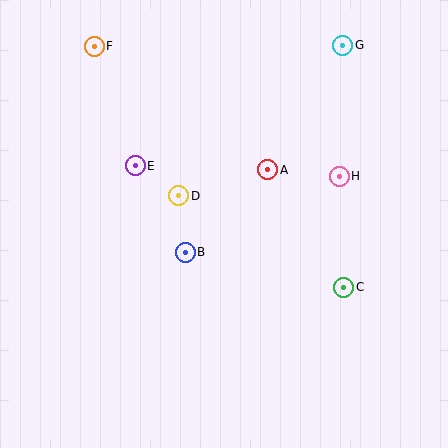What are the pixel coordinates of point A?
Point A is at (268, 170).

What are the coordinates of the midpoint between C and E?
The midpoint between C and E is at (239, 227).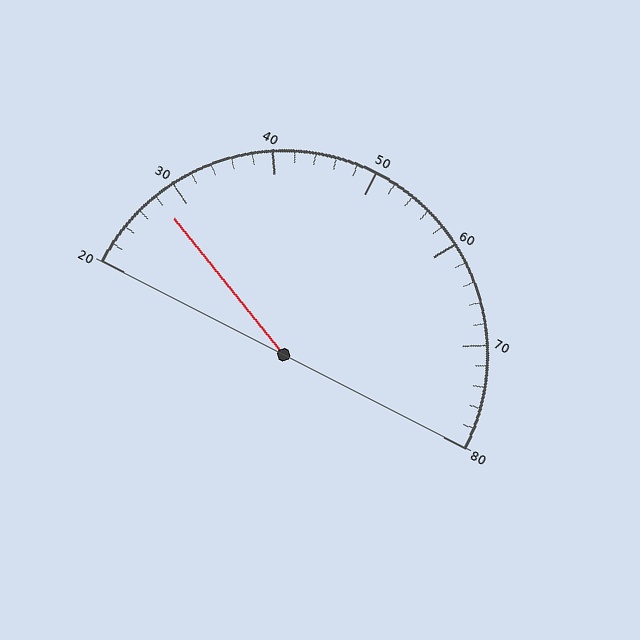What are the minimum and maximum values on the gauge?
The gauge ranges from 20 to 80.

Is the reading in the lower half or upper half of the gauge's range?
The reading is in the lower half of the range (20 to 80).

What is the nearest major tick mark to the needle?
The nearest major tick mark is 30.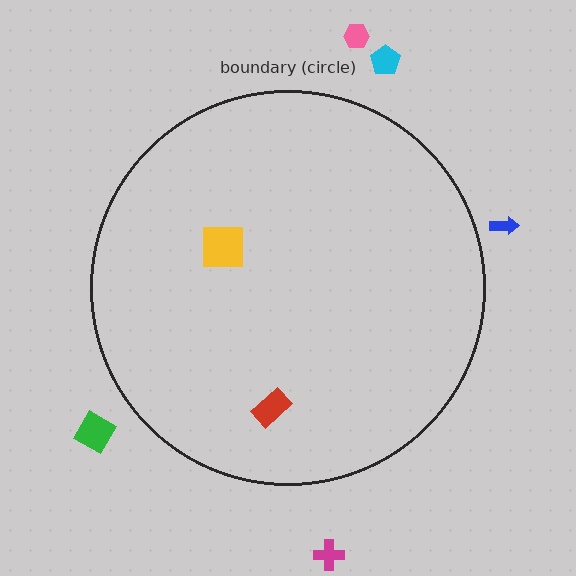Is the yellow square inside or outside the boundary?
Inside.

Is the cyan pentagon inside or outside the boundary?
Outside.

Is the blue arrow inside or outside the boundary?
Outside.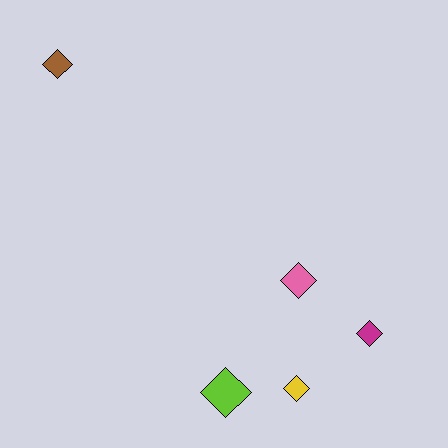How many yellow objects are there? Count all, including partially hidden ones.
There is 1 yellow object.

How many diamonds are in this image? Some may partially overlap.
There are 5 diamonds.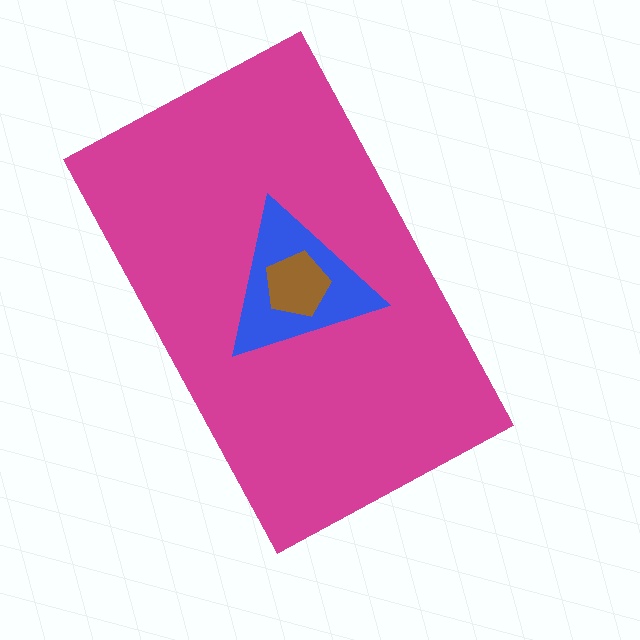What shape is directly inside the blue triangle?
The brown pentagon.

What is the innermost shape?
The brown pentagon.